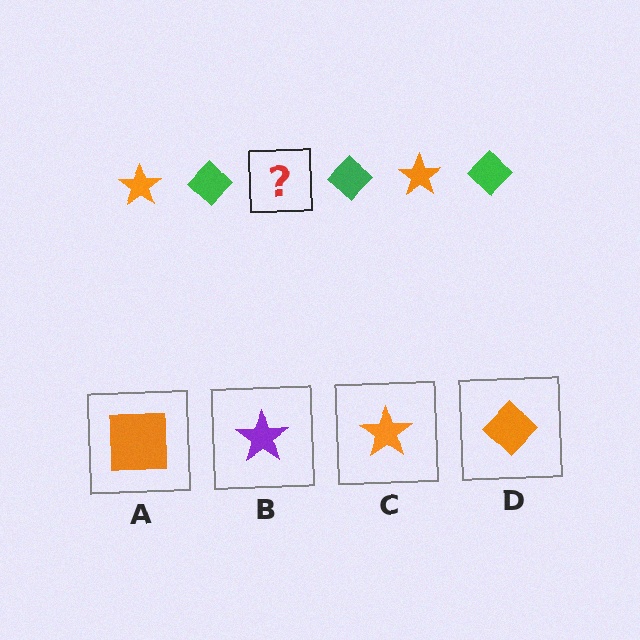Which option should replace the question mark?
Option C.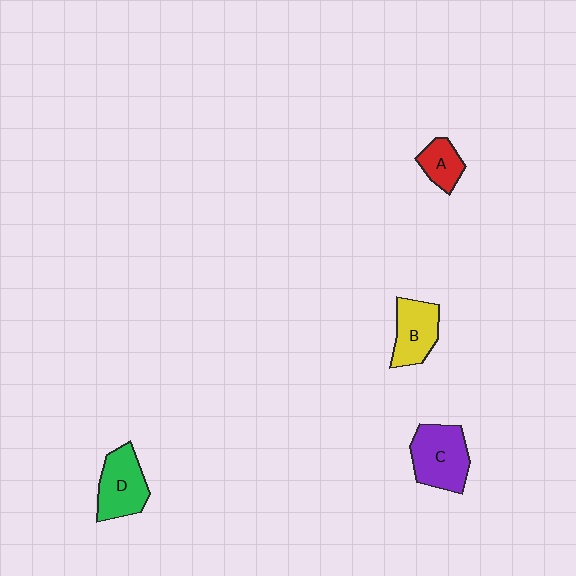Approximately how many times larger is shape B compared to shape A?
Approximately 1.6 times.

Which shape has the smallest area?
Shape A (red).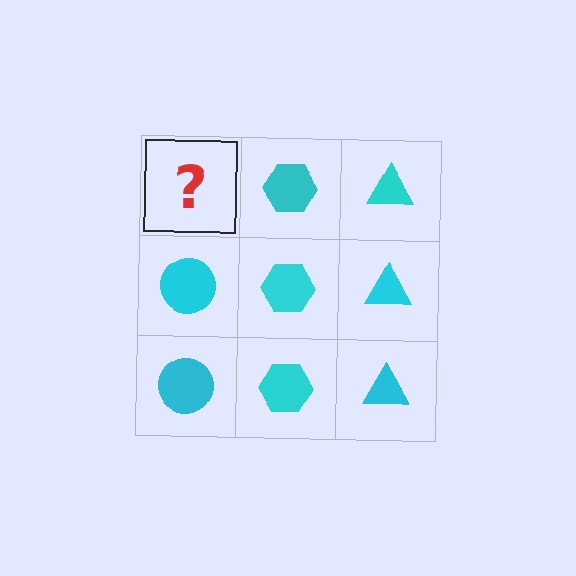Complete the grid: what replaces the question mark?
The question mark should be replaced with a cyan circle.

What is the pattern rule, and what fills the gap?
The rule is that each column has a consistent shape. The gap should be filled with a cyan circle.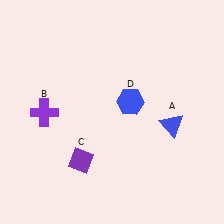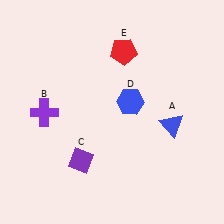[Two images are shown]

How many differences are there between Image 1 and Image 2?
There is 1 difference between the two images.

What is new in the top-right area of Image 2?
A red pentagon (E) was added in the top-right area of Image 2.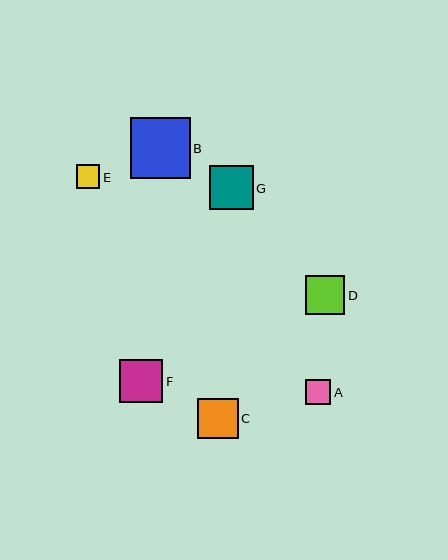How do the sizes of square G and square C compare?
Square G and square C are approximately the same size.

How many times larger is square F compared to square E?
Square F is approximately 1.8 times the size of square E.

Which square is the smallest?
Square E is the smallest with a size of approximately 24 pixels.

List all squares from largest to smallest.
From largest to smallest: B, G, F, C, D, A, E.